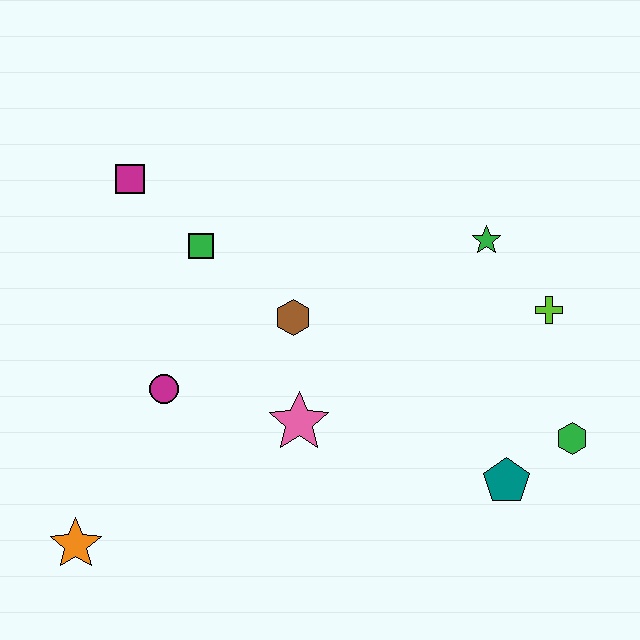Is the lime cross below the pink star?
No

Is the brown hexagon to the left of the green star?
Yes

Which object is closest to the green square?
The magenta square is closest to the green square.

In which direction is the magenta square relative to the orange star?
The magenta square is above the orange star.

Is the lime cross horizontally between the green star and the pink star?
No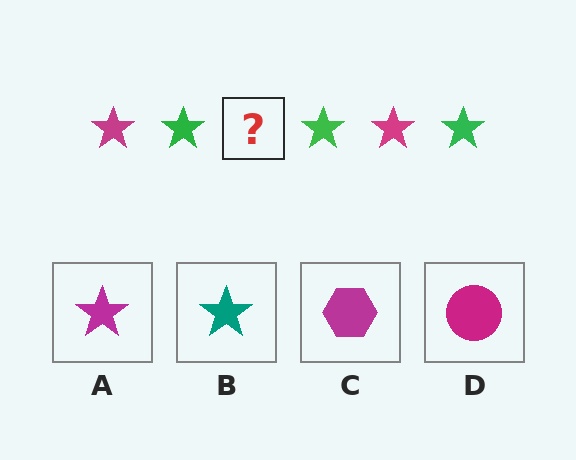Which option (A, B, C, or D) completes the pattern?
A.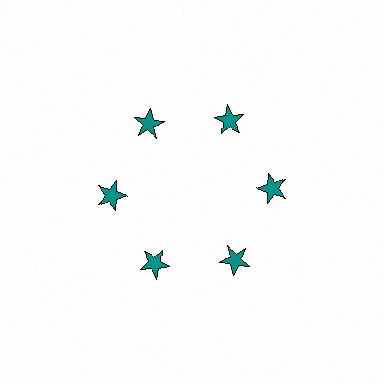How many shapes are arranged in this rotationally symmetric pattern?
There are 6 shapes, arranged in 6 groups of 1.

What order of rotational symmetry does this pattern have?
This pattern has 6-fold rotational symmetry.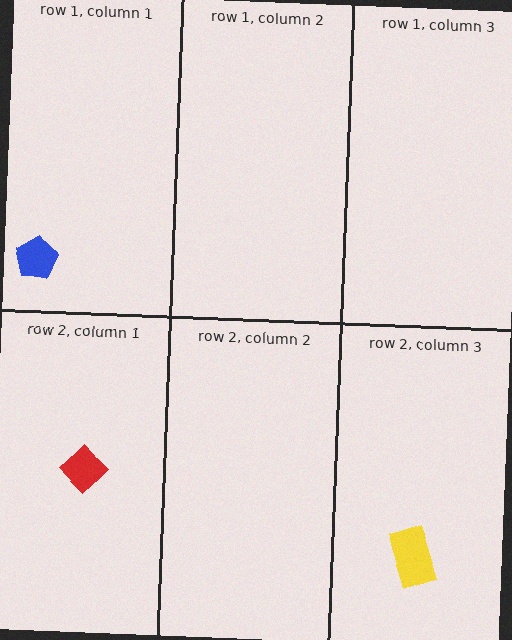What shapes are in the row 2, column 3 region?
The yellow rectangle.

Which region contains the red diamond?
The row 2, column 1 region.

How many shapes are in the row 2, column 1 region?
1.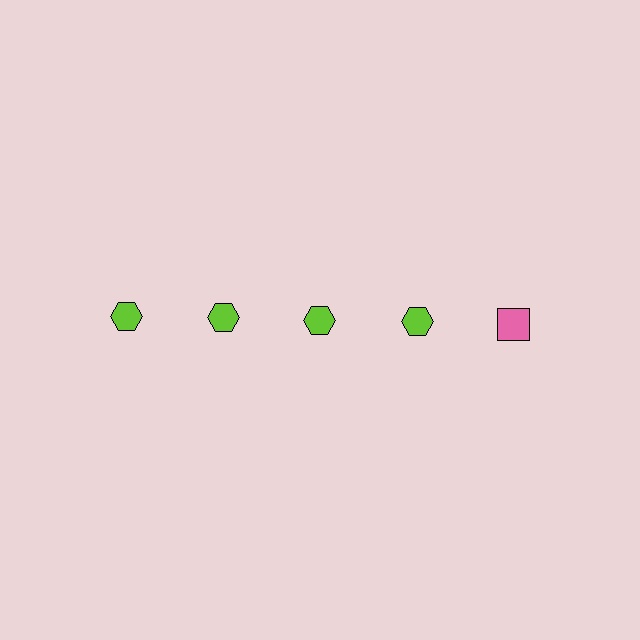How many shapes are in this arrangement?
There are 5 shapes arranged in a grid pattern.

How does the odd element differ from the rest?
It differs in both color (pink instead of lime) and shape (square instead of hexagon).